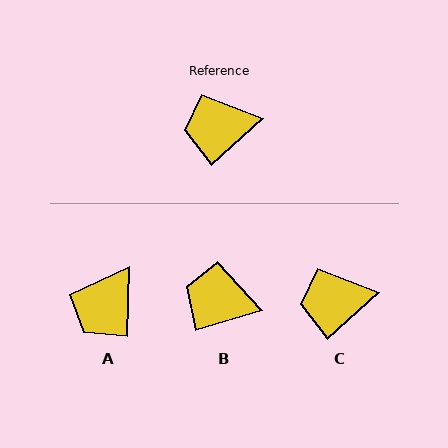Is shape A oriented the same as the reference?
No, it is off by about 46 degrees.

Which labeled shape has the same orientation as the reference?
C.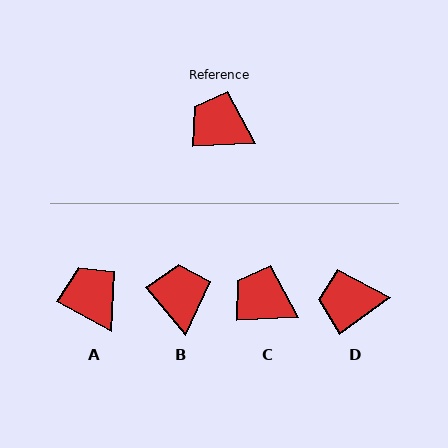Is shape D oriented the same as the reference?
No, it is off by about 33 degrees.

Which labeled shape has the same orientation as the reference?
C.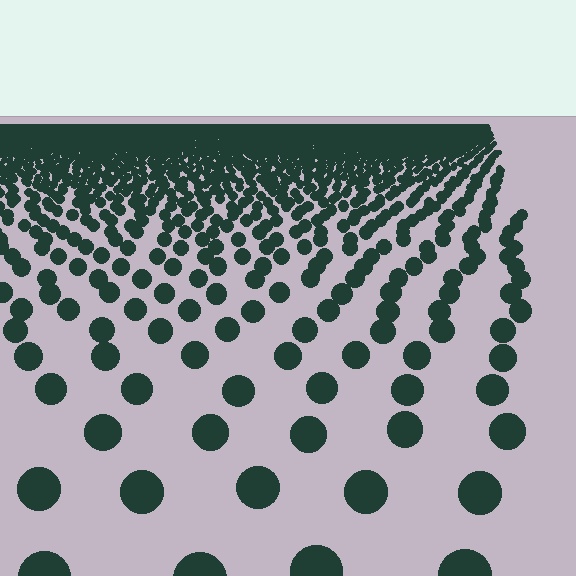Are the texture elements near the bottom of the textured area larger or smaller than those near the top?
Larger. Near the bottom, elements are closer to the viewer and appear at a bigger on-screen size.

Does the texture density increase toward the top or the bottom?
Density increases toward the top.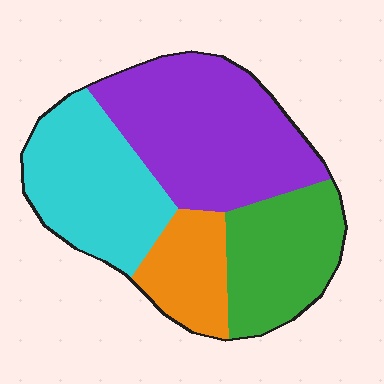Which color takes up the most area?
Purple, at roughly 35%.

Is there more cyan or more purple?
Purple.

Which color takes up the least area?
Orange, at roughly 15%.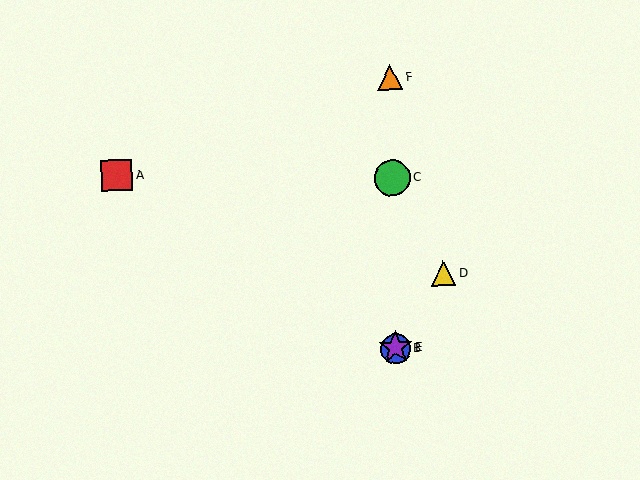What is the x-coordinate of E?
Object E is at x≈396.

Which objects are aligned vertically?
Objects B, C, E, F are aligned vertically.